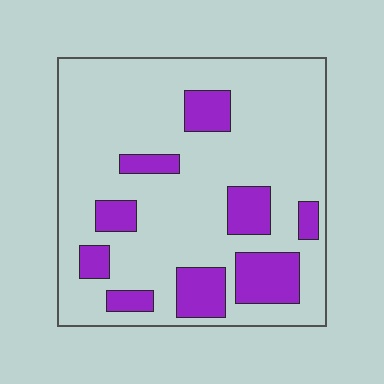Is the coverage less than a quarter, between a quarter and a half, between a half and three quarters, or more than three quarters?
Less than a quarter.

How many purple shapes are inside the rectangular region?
9.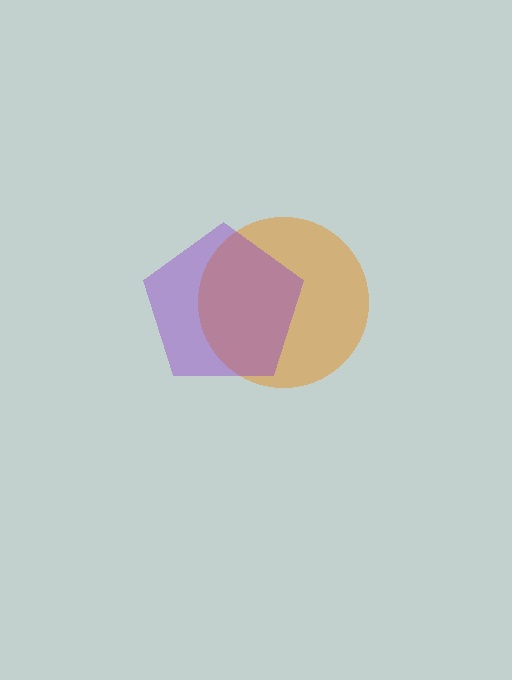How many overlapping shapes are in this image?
There are 2 overlapping shapes in the image.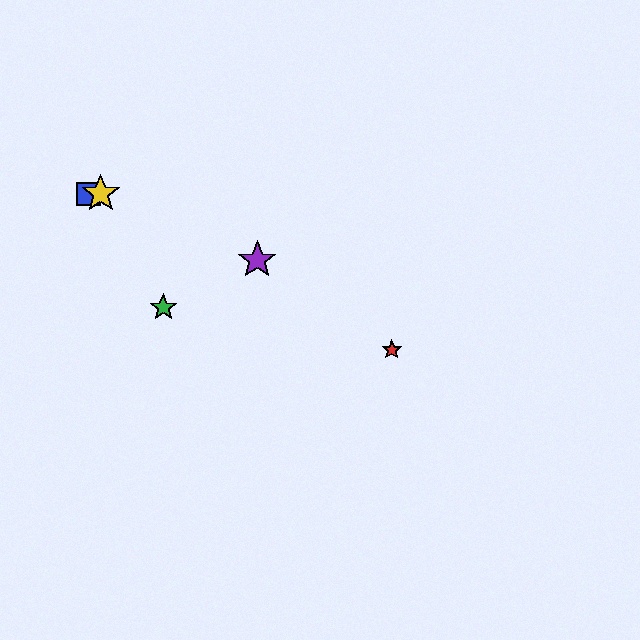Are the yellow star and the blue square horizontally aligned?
Yes, both are at y≈194.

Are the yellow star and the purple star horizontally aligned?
No, the yellow star is at y≈194 and the purple star is at y≈260.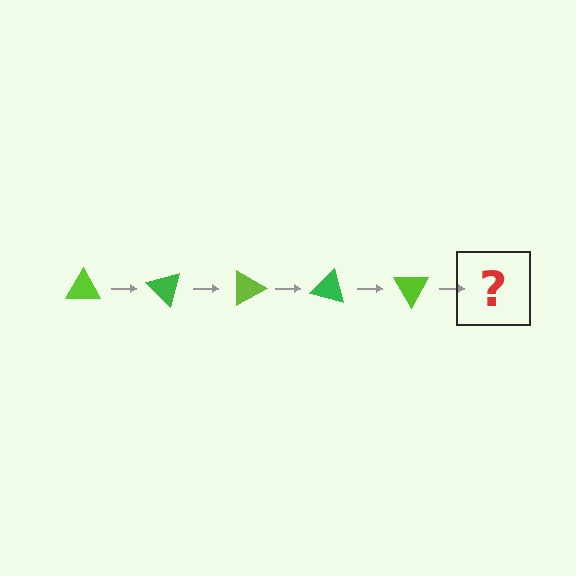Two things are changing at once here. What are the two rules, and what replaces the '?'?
The two rules are that it rotates 45 degrees each step and the color cycles through lime and green. The '?' should be a green triangle, rotated 225 degrees from the start.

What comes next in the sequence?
The next element should be a green triangle, rotated 225 degrees from the start.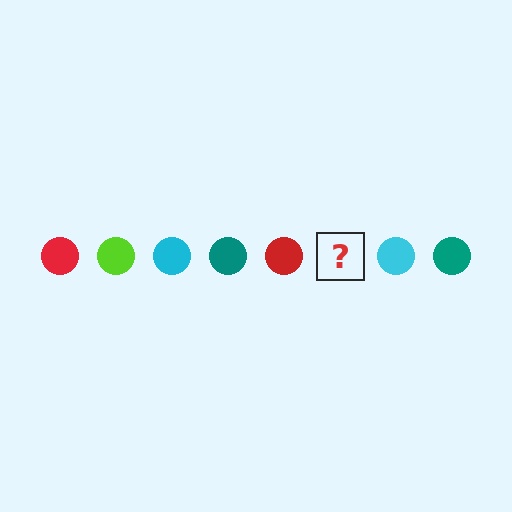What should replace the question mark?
The question mark should be replaced with a lime circle.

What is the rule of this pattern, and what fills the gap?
The rule is that the pattern cycles through red, lime, cyan, teal circles. The gap should be filled with a lime circle.